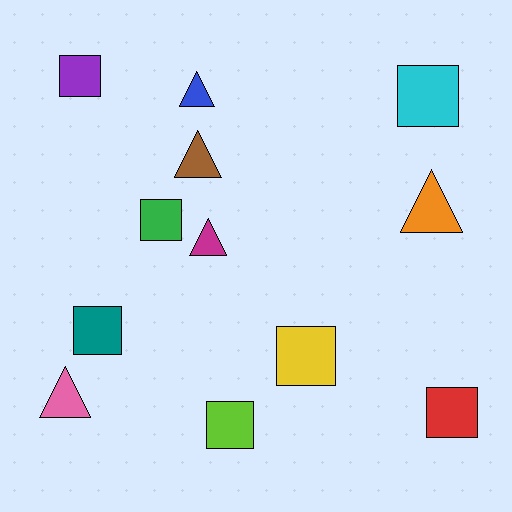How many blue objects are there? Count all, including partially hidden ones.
There is 1 blue object.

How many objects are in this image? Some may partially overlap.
There are 12 objects.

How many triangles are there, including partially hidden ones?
There are 5 triangles.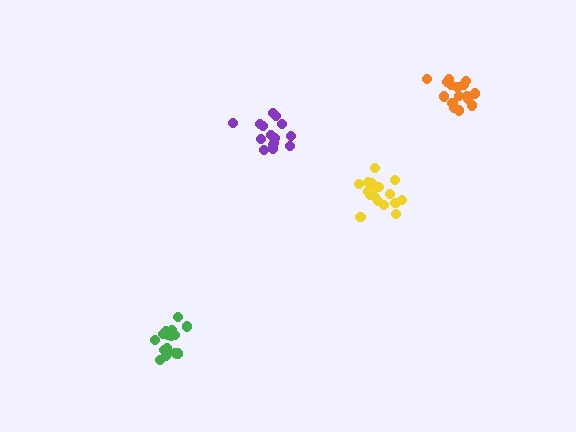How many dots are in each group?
Group 1: 18 dots, Group 2: 17 dots, Group 3: 16 dots, Group 4: 18 dots (69 total).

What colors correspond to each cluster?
The clusters are colored: yellow, green, purple, orange.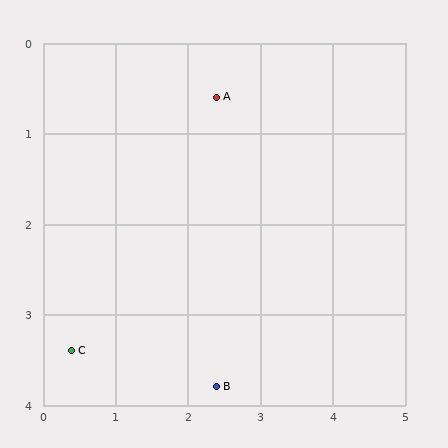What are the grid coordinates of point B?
Point B is at approximately (2.4, 3.8).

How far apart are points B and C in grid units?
Points B and C are about 2.0 grid units apart.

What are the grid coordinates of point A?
Point A is at approximately (2.4, 0.6).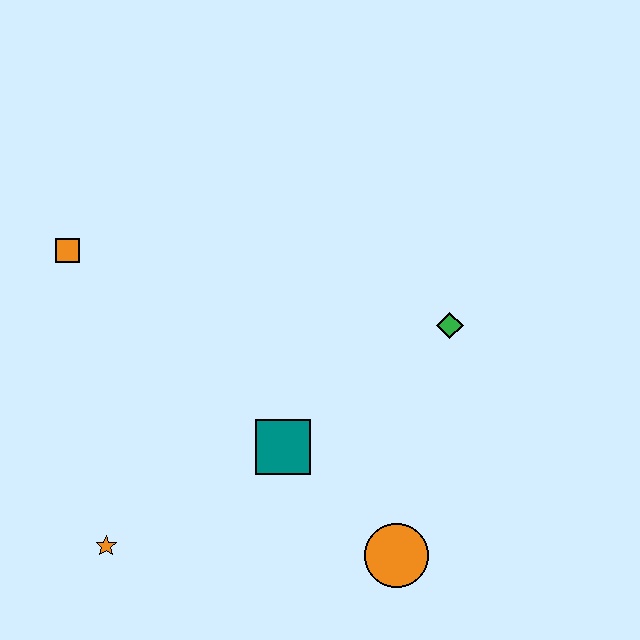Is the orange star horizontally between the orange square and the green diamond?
Yes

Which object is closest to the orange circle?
The teal square is closest to the orange circle.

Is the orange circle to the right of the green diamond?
No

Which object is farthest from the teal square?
The orange square is farthest from the teal square.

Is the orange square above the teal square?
Yes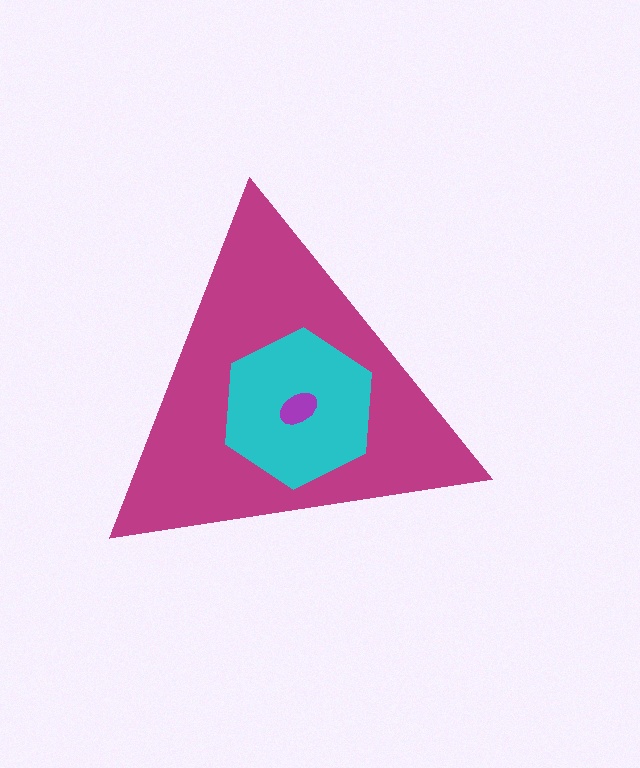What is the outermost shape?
The magenta triangle.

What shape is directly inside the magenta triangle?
The cyan hexagon.